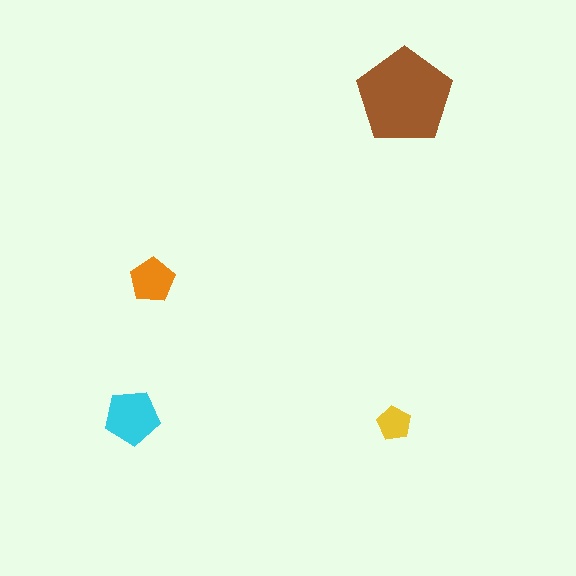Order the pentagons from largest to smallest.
the brown one, the cyan one, the orange one, the yellow one.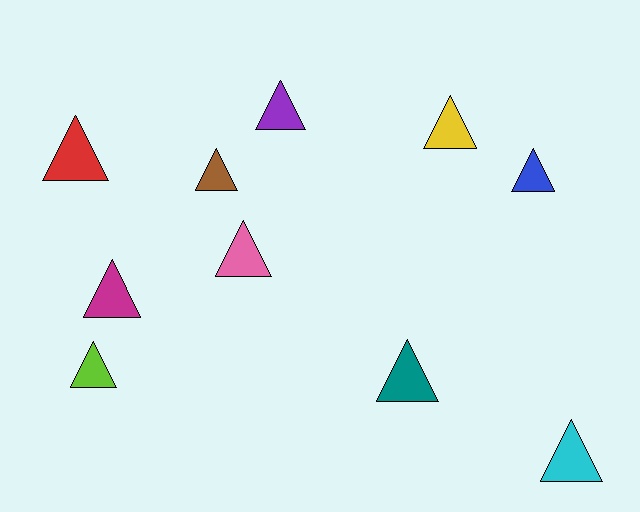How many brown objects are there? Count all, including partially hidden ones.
There is 1 brown object.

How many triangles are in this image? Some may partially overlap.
There are 10 triangles.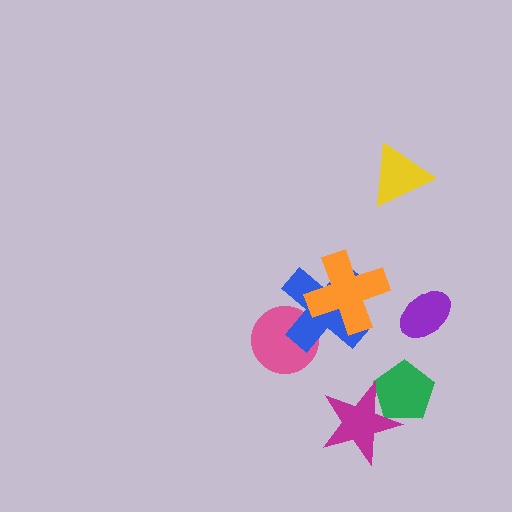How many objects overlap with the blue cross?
2 objects overlap with the blue cross.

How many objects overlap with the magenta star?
1 object overlaps with the magenta star.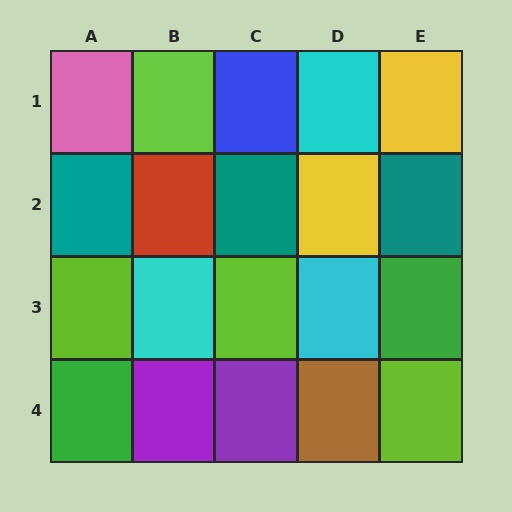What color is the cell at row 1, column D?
Cyan.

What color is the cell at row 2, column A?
Teal.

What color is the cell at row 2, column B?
Red.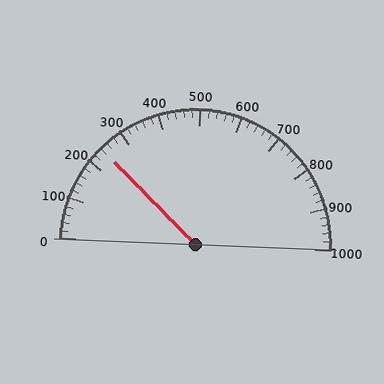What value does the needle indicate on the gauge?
The needle indicates approximately 240.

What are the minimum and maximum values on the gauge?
The gauge ranges from 0 to 1000.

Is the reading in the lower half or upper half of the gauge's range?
The reading is in the lower half of the range (0 to 1000).